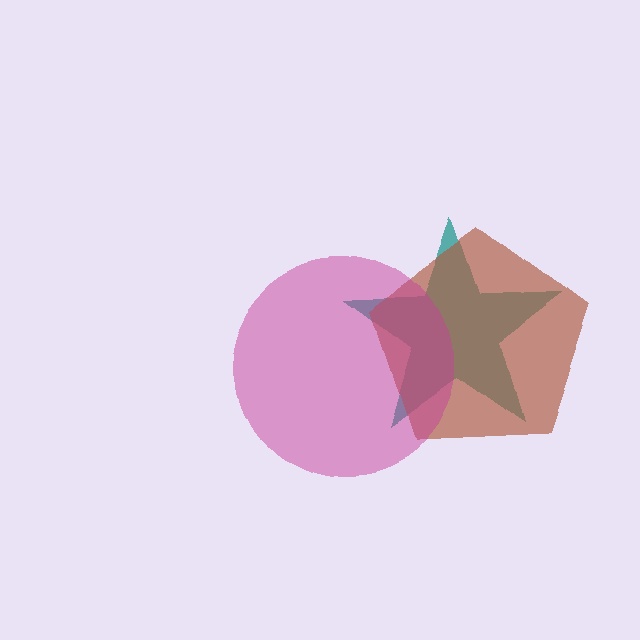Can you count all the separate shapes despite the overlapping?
Yes, there are 3 separate shapes.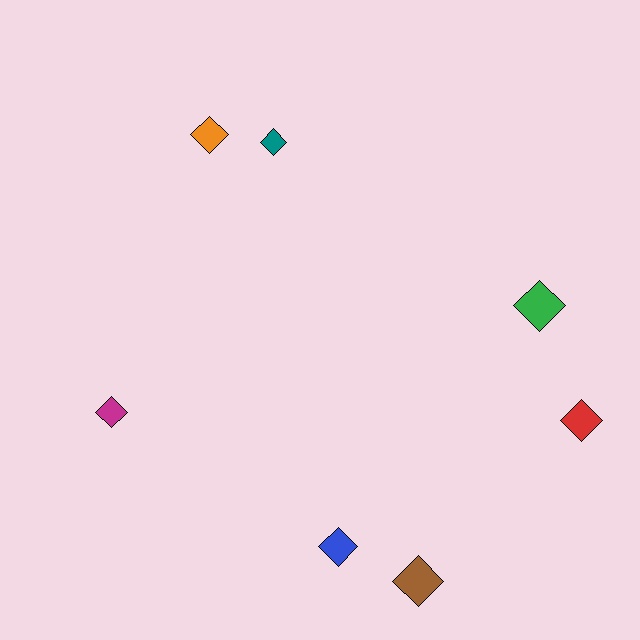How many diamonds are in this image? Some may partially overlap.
There are 7 diamonds.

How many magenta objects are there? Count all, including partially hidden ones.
There is 1 magenta object.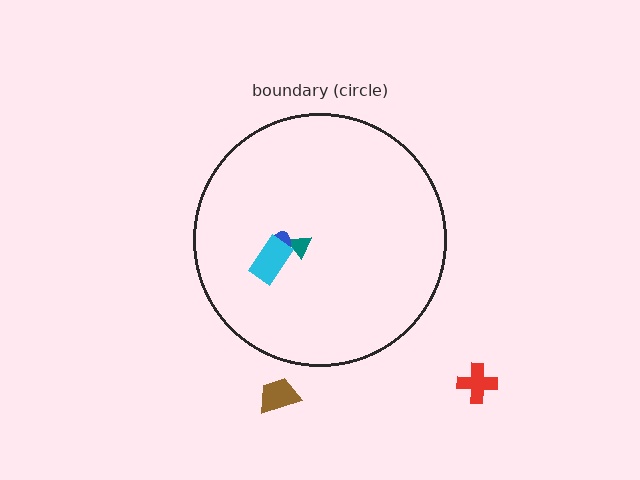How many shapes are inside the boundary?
3 inside, 2 outside.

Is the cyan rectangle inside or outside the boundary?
Inside.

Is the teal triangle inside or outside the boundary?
Inside.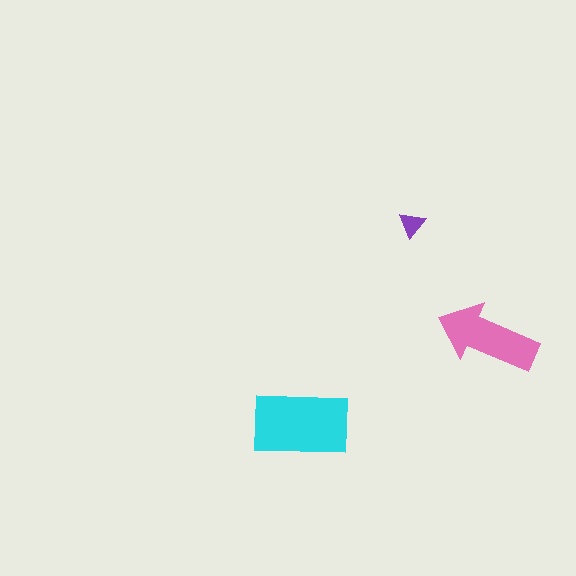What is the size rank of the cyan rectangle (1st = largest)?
1st.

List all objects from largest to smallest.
The cyan rectangle, the pink arrow, the purple triangle.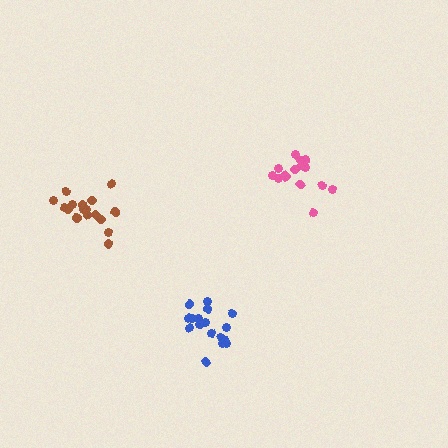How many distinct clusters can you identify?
There are 3 distinct clusters.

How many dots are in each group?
Group 1: 17 dots, Group 2: 18 dots, Group 3: 16 dots (51 total).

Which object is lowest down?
The blue cluster is bottommost.